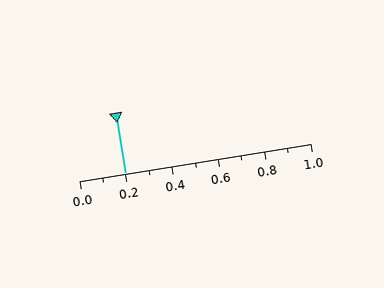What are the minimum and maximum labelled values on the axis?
The axis runs from 0.0 to 1.0.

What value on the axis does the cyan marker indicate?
The marker indicates approximately 0.2.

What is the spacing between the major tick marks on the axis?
The major ticks are spaced 0.2 apart.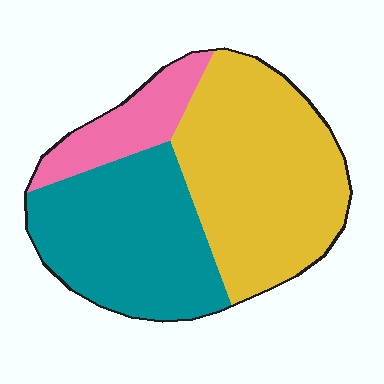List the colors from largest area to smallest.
From largest to smallest: yellow, teal, pink.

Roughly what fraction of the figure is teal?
Teal covers about 40% of the figure.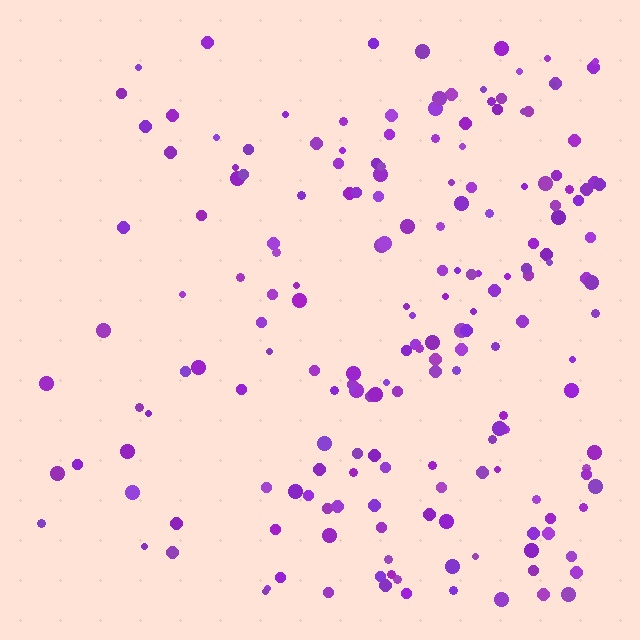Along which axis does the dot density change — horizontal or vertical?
Horizontal.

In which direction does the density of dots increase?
From left to right, with the right side densest.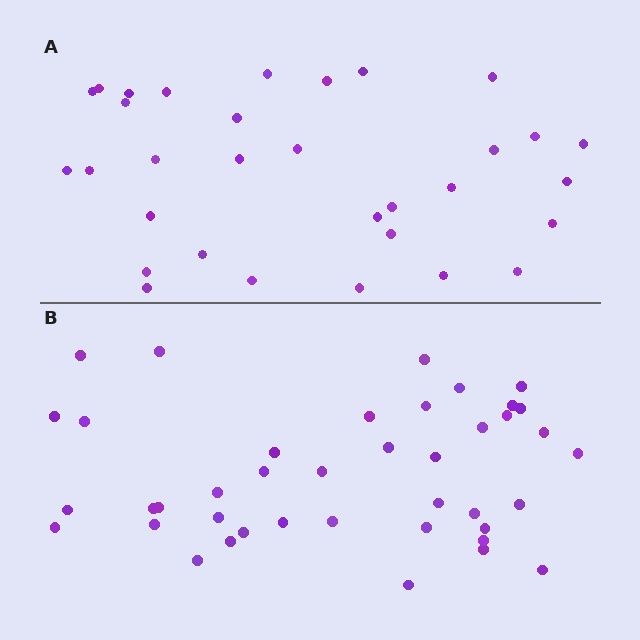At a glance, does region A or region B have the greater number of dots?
Region B (the bottom region) has more dots.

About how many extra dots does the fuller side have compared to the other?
Region B has roughly 8 or so more dots than region A.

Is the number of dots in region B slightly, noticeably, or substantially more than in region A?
Region B has noticeably more, but not dramatically so. The ratio is roughly 1.3 to 1.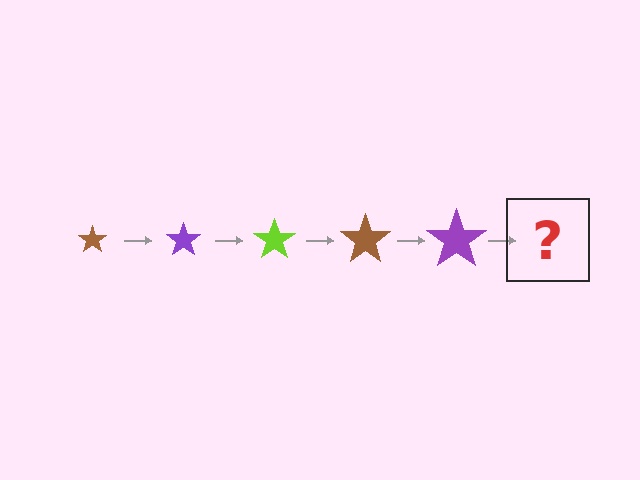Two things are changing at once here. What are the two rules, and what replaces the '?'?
The two rules are that the star grows larger each step and the color cycles through brown, purple, and lime. The '?' should be a lime star, larger than the previous one.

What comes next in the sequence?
The next element should be a lime star, larger than the previous one.